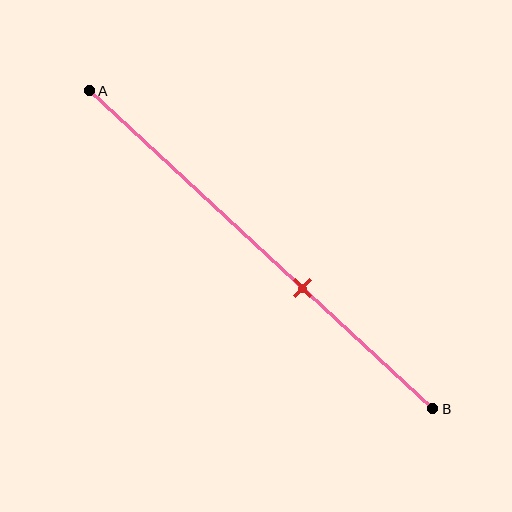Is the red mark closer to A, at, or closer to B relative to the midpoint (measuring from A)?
The red mark is closer to point B than the midpoint of segment AB.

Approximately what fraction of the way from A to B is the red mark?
The red mark is approximately 60% of the way from A to B.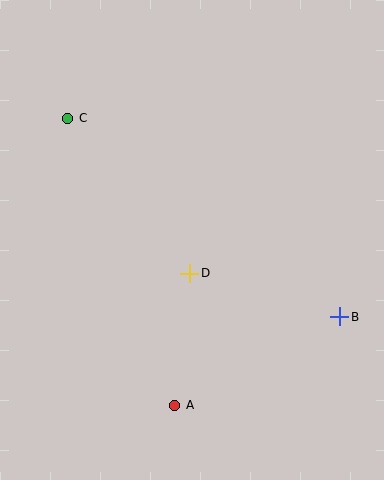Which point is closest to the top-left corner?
Point C is closest to the top-left corner.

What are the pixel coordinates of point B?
Point B is at (340, 317).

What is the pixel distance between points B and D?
The distance between B and D is 156 pixels.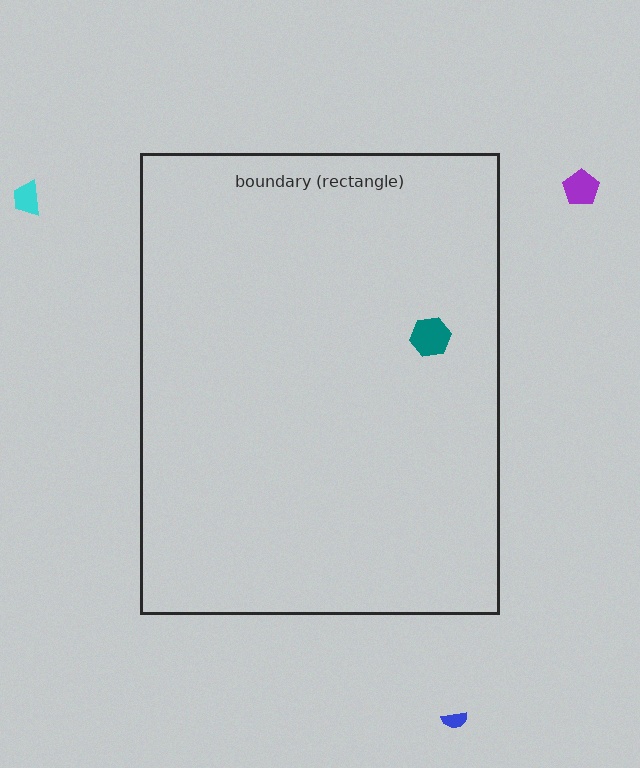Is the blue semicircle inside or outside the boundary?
Outside.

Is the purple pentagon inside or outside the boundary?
Outside.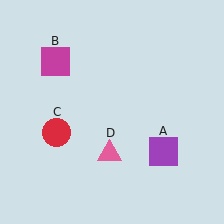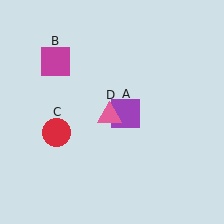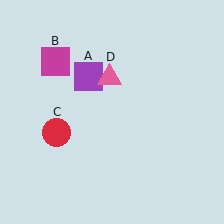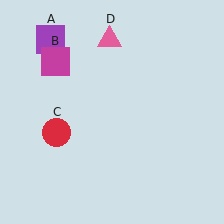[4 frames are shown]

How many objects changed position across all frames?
2 objects changed position: purple square (object A), pink triangle (object D).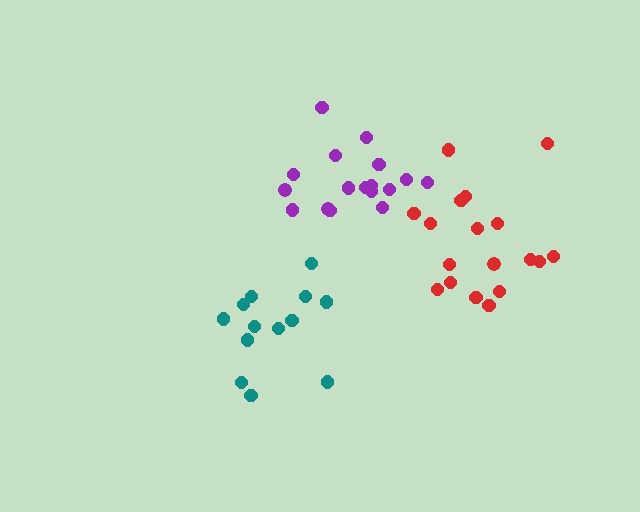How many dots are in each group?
Group 1: 18 dots, Group 2: 17 dots, Group 3: 13 dots (48 total).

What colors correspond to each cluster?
The clusters are colored: red, purple, teal.